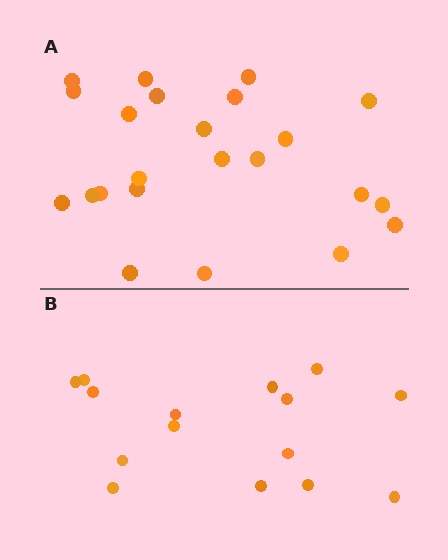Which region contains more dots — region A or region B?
Region A (the top region) has more dots.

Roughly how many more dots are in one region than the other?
Region A has roughly 8 or so more dots than region B.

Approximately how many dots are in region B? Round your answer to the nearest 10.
About 20 dots. (The exact count is 15, which rounds to 20.)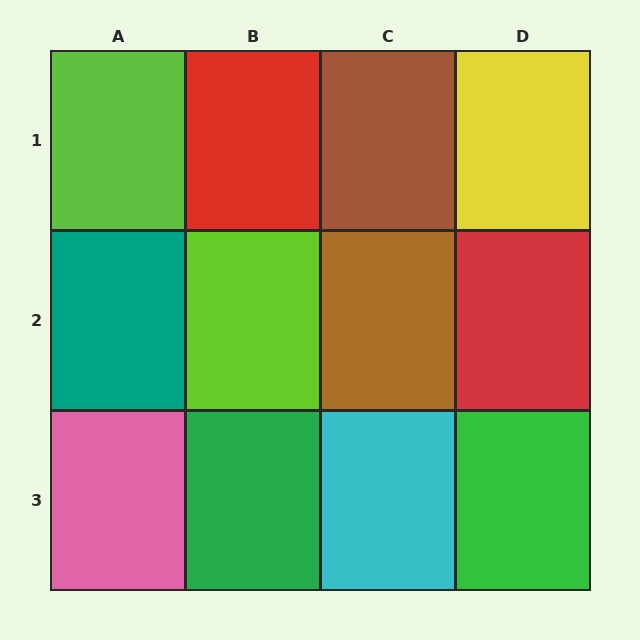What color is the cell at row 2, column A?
Teal.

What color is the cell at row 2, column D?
Red.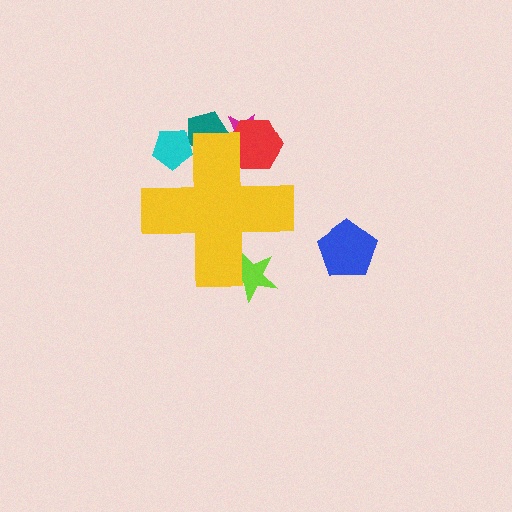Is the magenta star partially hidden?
Yes, the magenta star is partially hidden behind the yellow cross.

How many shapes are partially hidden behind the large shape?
5 shapes are partially hidden.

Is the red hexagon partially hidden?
Yes, the red hexagon is partially hidden behind the yellow cross.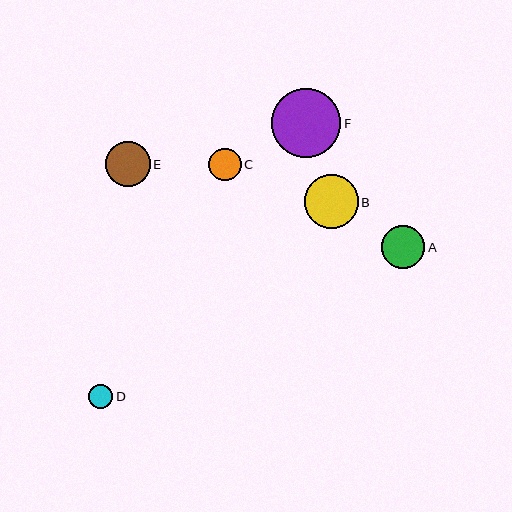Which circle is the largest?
Circle F is the largest with a size of approximately 70 pixels.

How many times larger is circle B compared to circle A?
Circle B is approximately 1.2 times the size of circle A.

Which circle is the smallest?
Circle D is the smallest with a size of approximately 24 pixels.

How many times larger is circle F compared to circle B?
Circle F is approximately 1.3 times the size of circle B.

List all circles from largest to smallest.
From largest to smallest: F, B, E, A, C, D.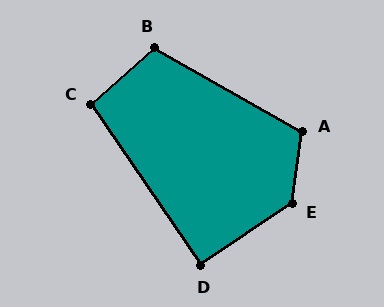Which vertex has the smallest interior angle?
D, at approximately 90 degrees.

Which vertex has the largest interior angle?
E, at approximately 132 degrees.